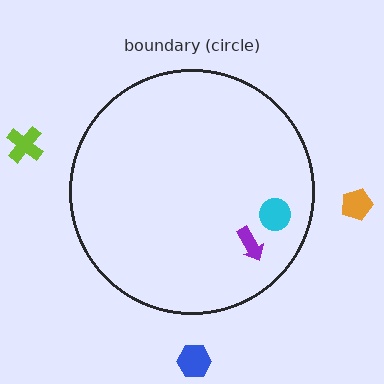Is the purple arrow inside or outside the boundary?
Inside.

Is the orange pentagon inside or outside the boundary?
Outside.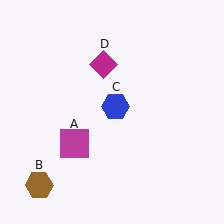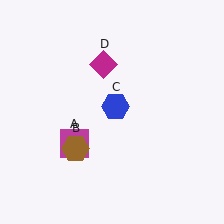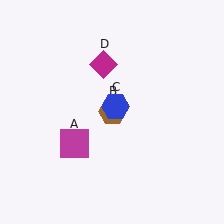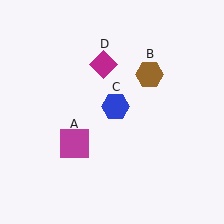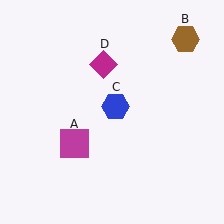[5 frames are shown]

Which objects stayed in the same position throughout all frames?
Magenta square (object A) and blue hexagon (object C) and magenta diamond (object D) remained stationary.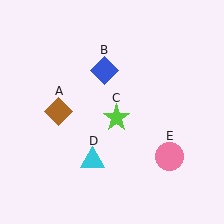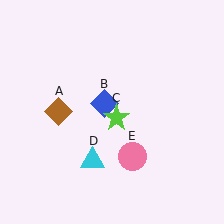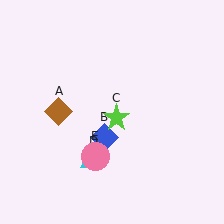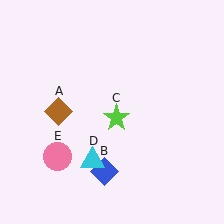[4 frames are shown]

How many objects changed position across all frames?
2 objects changed position: blue diamond (object B), pink circle (object E).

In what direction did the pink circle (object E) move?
The pink circle (object E) moved left.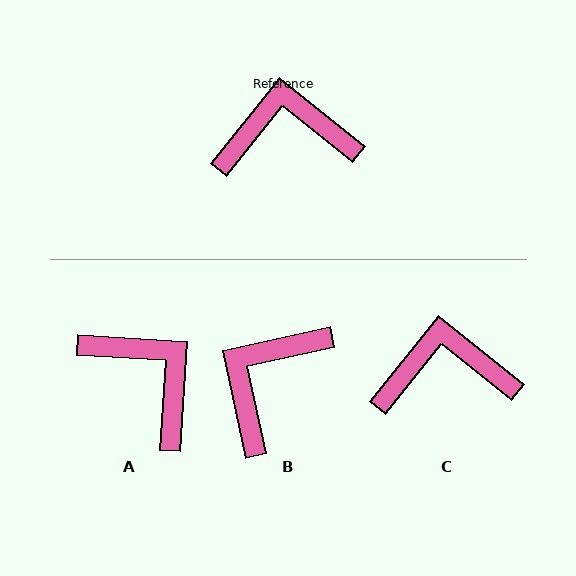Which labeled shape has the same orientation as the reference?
C.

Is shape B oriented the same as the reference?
No, it is off by about 51 degrees.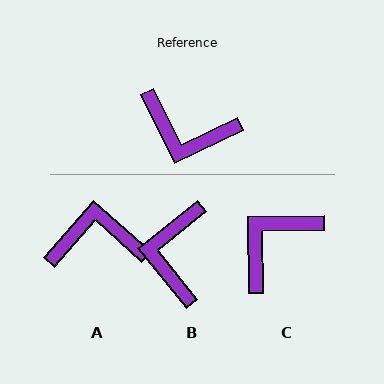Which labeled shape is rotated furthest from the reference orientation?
A, about 157 degrees away.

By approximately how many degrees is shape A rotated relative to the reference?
Approximately 157 degrees clockwise.